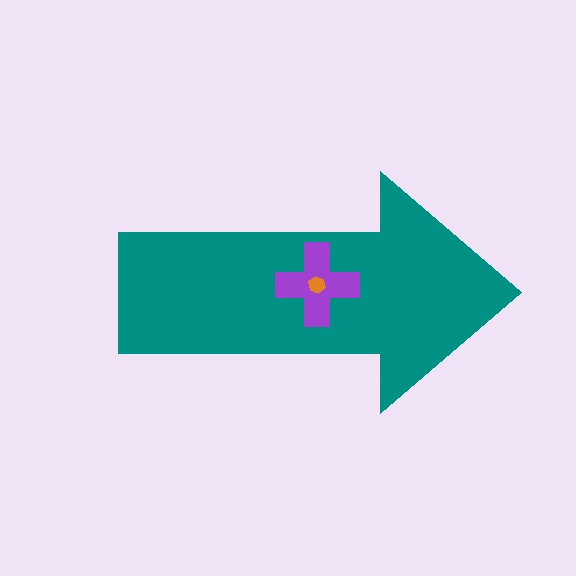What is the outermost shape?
The teal arrow.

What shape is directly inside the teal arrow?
The purple cross.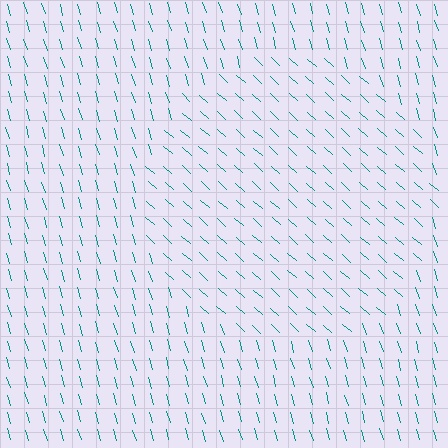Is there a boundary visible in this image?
Yes, there is a texture boundary formed by a change in line orientation.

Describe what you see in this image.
The image is filled with small teal line segments. A circle region in the image has lines oriented differently from the surrounding lines, creating a visible texture boundary.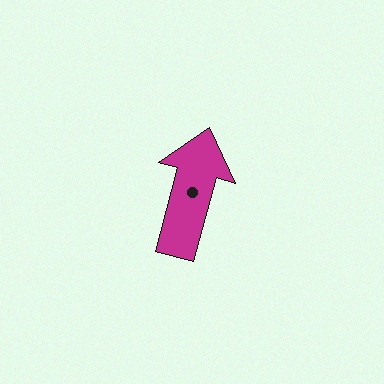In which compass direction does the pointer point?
North.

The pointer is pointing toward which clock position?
Roughly 1 o'clock.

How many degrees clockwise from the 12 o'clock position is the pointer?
Approximately 15 degrees.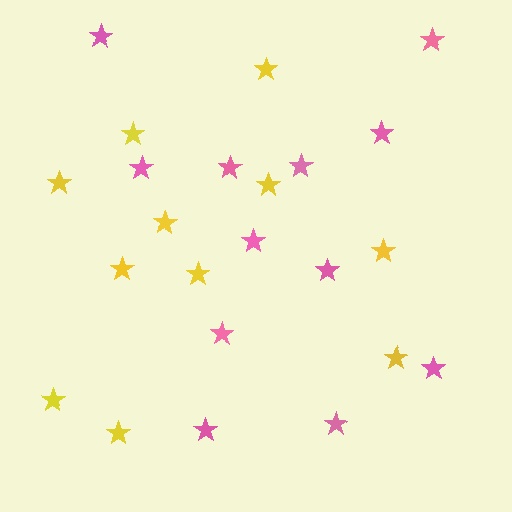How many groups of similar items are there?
There are 2 groups: one group of pink stars (12) and one group of yellow stars (11).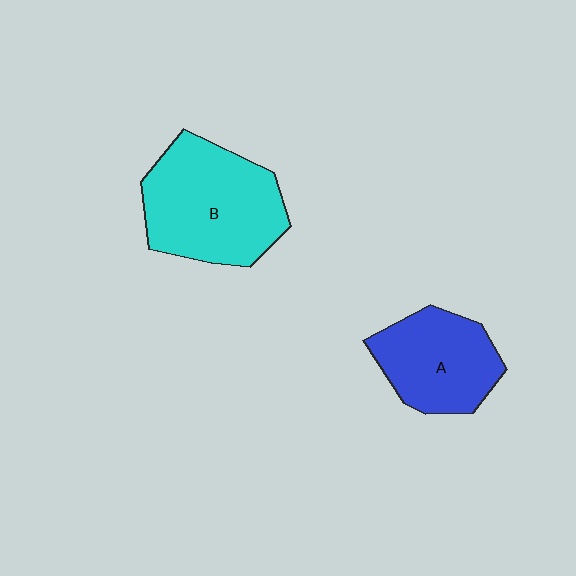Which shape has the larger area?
Shape B (cyan).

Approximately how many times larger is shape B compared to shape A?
Approximately 1.4 times.